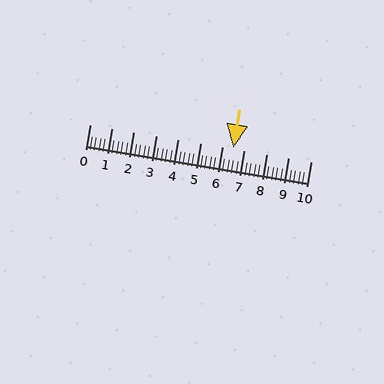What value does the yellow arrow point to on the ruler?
The yellow arrow points to approximately 6.5.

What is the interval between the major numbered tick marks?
The major tick marks are spaced 1 units apart.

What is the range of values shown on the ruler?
The ruler shows values from 0 to 10.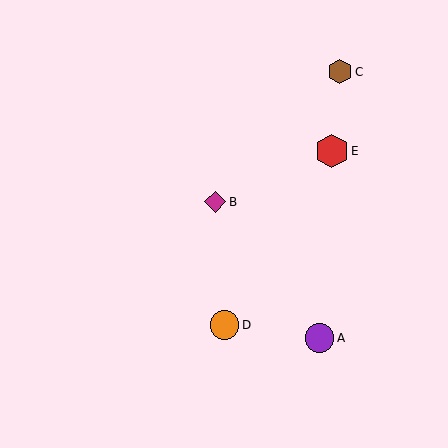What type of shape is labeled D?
Shape D is an orange circle.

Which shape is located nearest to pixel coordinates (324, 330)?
The purple circle (labeled A) at (319, 338) is nearest to that location.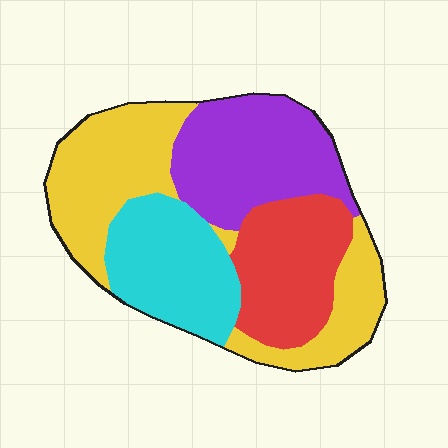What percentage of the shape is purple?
Purple covers around 25% of the shape.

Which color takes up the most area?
Yellow, at roughly 35%.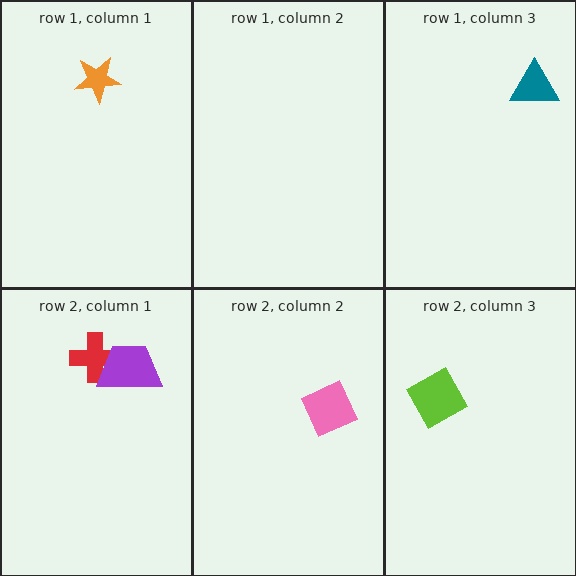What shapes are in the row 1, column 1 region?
The orange star.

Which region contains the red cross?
The row 2, column 1 region.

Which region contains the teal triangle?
The row 1, column 3 region.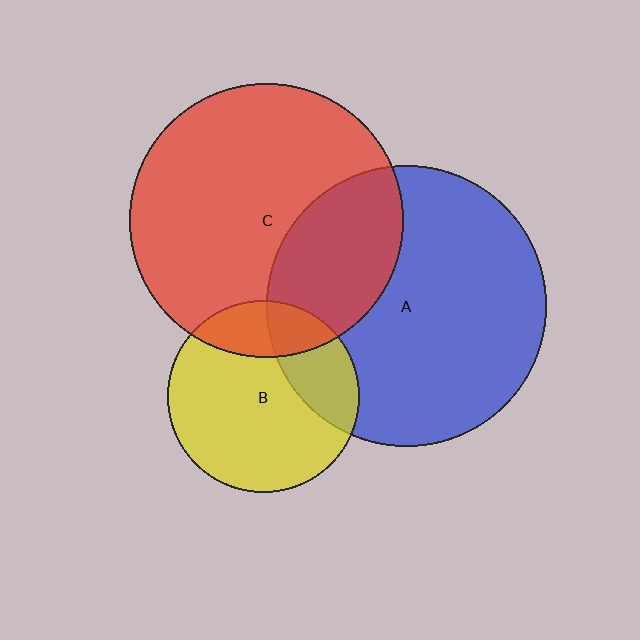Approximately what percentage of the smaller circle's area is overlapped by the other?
Approximately 20%.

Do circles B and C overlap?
Yes.